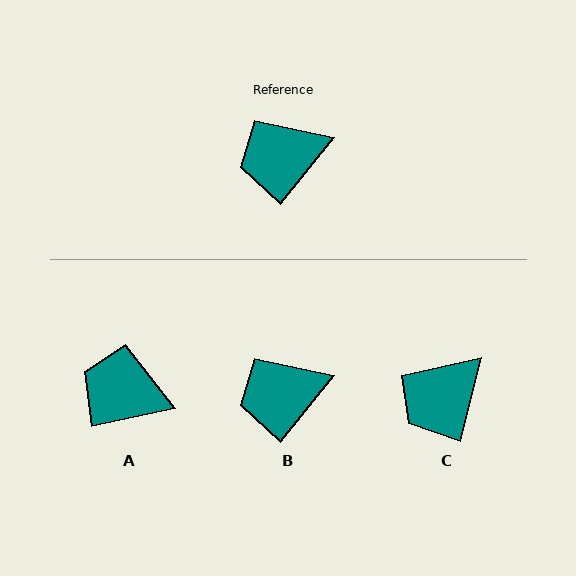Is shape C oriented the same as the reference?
No, it is off by about 25 degrees.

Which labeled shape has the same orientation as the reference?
B.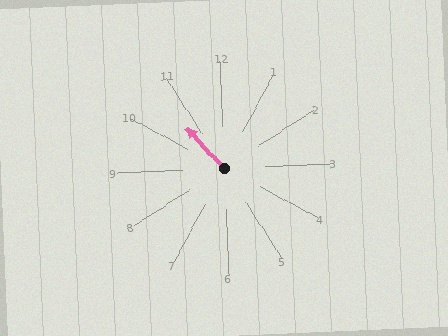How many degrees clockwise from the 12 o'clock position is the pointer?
Approximately 320 degrees.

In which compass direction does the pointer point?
Northwest.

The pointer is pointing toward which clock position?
Roughly 11 o'clock.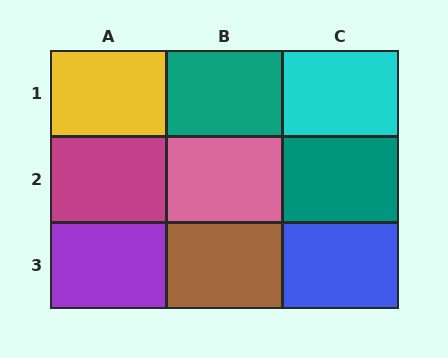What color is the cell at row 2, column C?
Teal.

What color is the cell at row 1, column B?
Teal.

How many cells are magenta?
1 cell is magenta.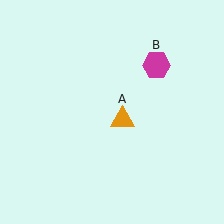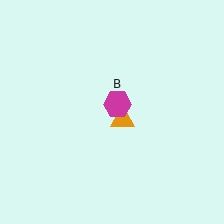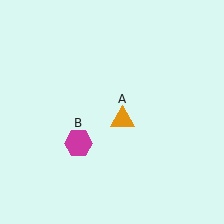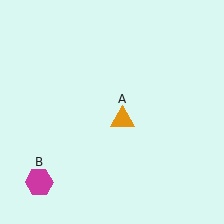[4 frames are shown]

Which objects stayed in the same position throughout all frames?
Orange triangle (object A) remained stationary.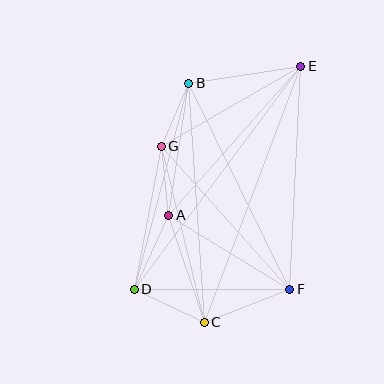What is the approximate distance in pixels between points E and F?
The distance between E and F is approximately 224 pixels.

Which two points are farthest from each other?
Points D and E are farthest from each other.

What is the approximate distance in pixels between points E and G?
The distance between E and G is approximately 161 pixels.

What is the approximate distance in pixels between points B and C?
The distance between B and C is approximately 239 pixels.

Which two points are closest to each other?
Points B and G are closest to each other.